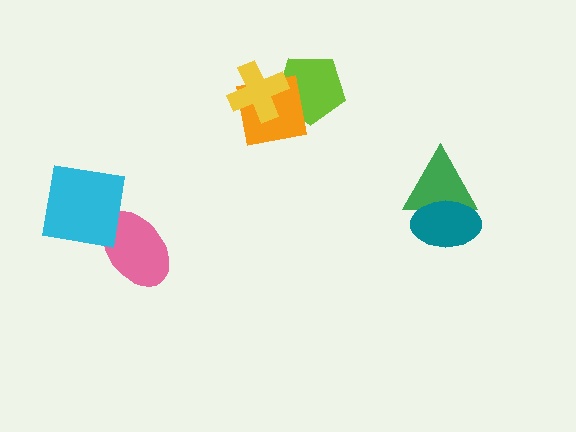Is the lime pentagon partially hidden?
Yes, it is partially covered by another shape.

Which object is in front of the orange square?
The yellow cross is in front of the orange square.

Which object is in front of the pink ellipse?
The cyan square is in front of the pink ellipse.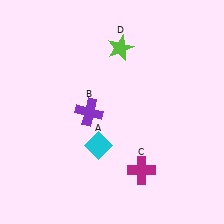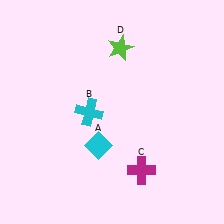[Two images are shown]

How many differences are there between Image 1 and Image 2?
There is 1 difference between the two images.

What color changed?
The cross (B) changed from purple in Image 1 to cyan in Image 2.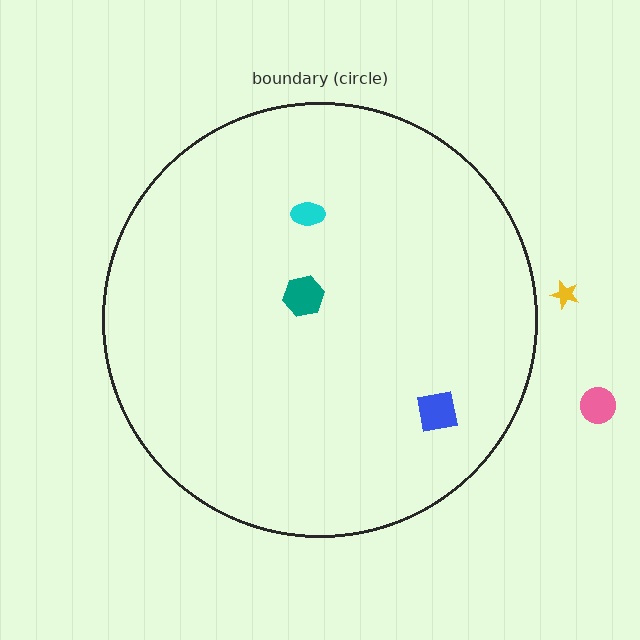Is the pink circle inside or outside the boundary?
Outside.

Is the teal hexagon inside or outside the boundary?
Inside.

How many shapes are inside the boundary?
3 inside, 2 outside.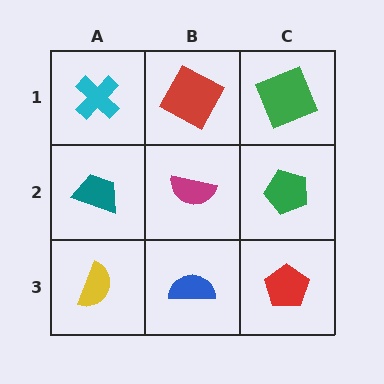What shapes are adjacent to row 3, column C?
A green pentagon (row 2, column C), a blue semicircle (row 3, column B).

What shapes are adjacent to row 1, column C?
A green pentagon (row 2, column C), a red square (row 1, column B).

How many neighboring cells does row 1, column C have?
2.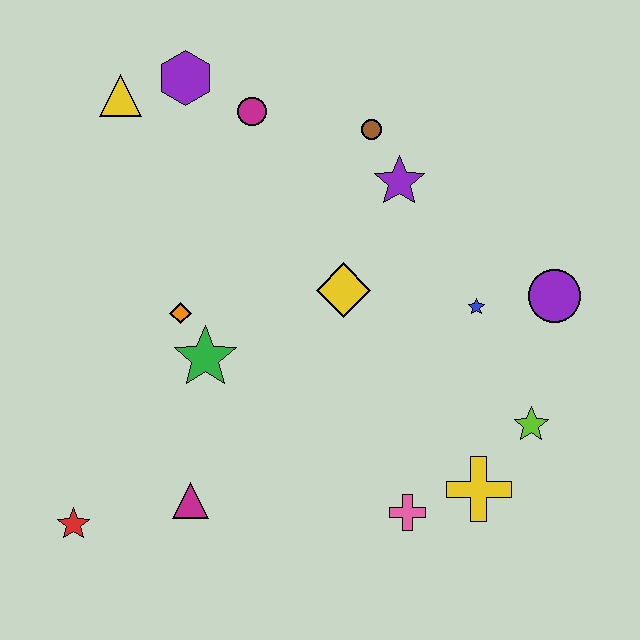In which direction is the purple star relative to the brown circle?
The purple star is below the brown circle.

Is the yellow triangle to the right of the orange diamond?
No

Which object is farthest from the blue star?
The red star is farthest from the blue star.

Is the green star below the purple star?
Yes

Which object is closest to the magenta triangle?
The red star is closest to the magenta triangle.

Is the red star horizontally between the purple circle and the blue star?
No